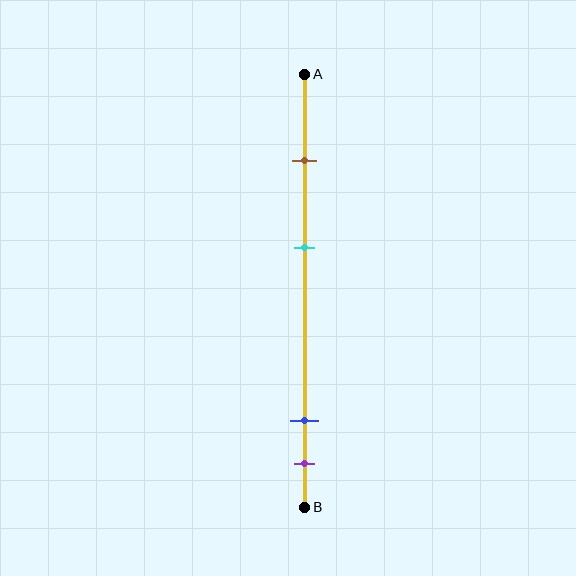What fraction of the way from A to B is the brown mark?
The brown mark is approximately 20% (0.2) of the way from A to B.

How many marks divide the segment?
There are 4 marks dividing the segment.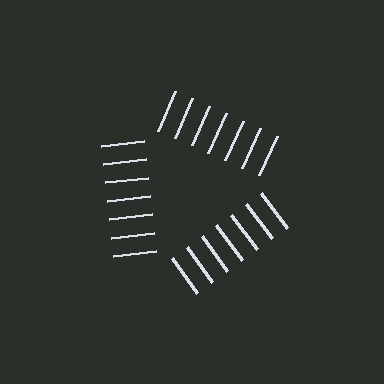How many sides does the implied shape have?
3 sides — the line-ends trace a triangle.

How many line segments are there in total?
21 — 7 along each of the 3 edges.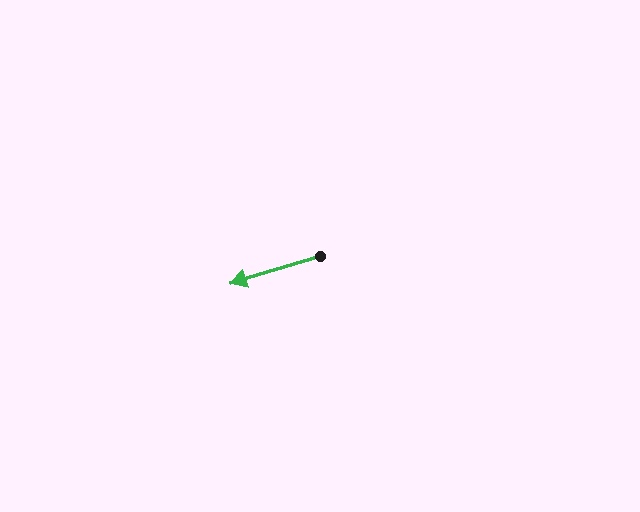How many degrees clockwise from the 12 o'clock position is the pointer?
Approximately 253 degrees.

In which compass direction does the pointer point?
West.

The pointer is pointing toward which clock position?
Roughly 8 o'clock.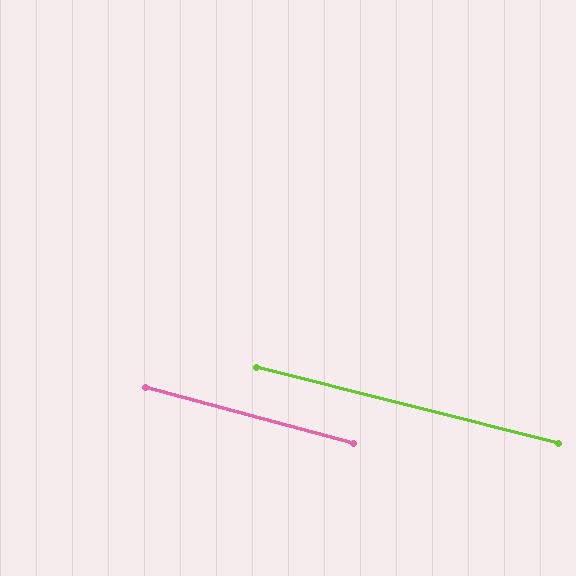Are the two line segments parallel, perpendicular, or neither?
Parallel — their directions differ by only 1.0°.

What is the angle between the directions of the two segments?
Approximately 1 degree.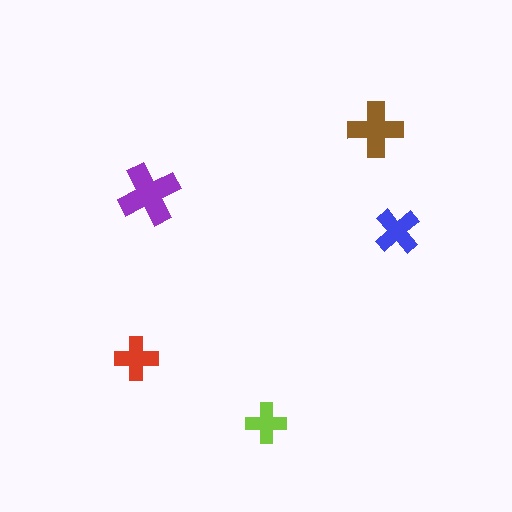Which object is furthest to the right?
The blue cross is rightmost.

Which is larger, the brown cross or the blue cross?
The brown one.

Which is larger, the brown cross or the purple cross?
The purple one.